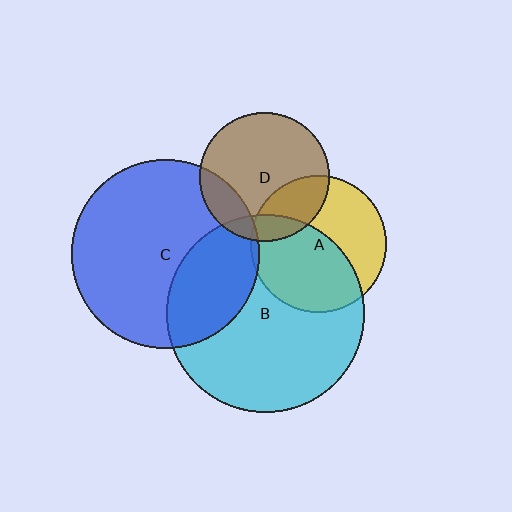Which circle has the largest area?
Circle B (cyan).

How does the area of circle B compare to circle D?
Approximately 2.4 times.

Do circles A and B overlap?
Yes.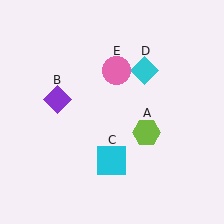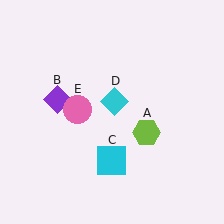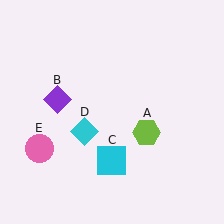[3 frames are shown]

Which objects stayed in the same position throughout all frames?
Lime hexagon (object A) and purple diamond (object B) and cyan square (object C) remained stationary.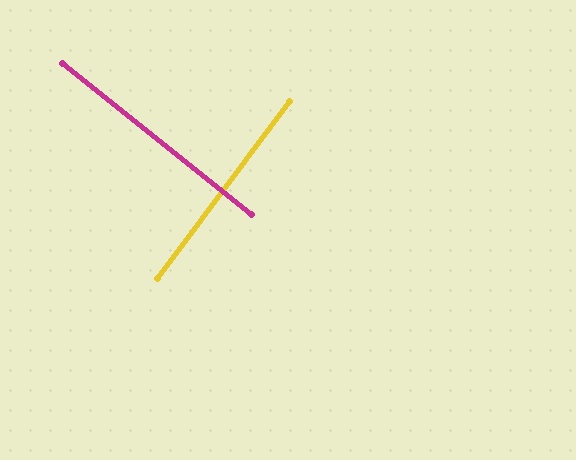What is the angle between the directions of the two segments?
Approximately 88 degrees.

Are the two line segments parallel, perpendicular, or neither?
Perpendicular — they meet at approximately 88°.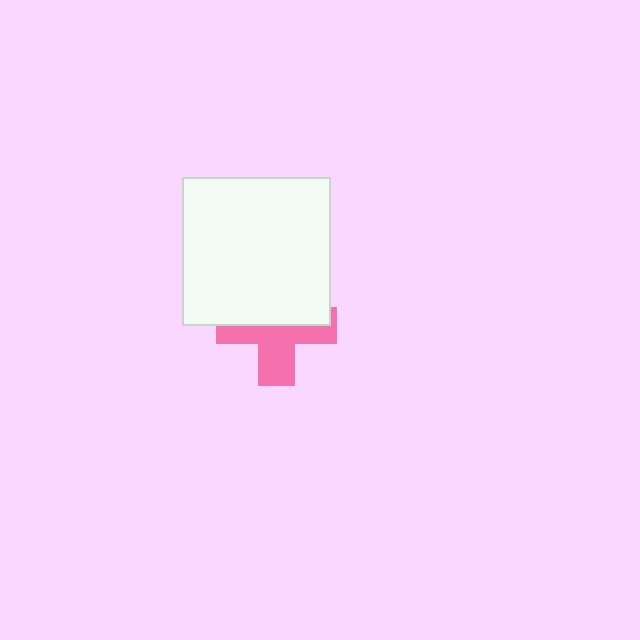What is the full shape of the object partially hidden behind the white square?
The partially hidden object is a pink cross.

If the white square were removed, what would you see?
You would see the complete pink cross.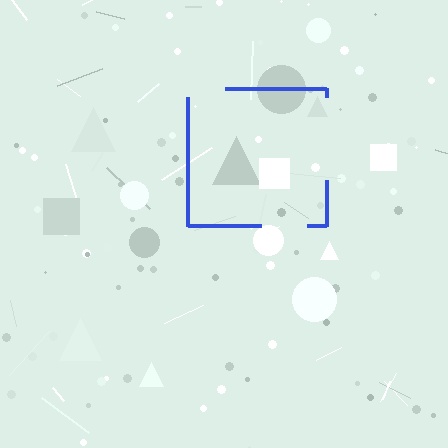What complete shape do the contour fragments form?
The contour fragments form a square.